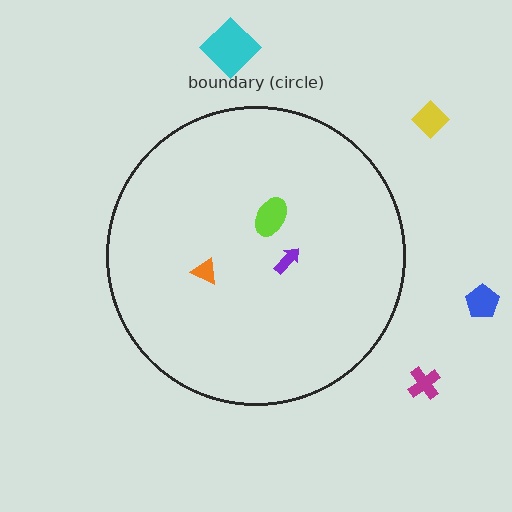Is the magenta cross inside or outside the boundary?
Outside.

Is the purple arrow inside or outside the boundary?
Inside.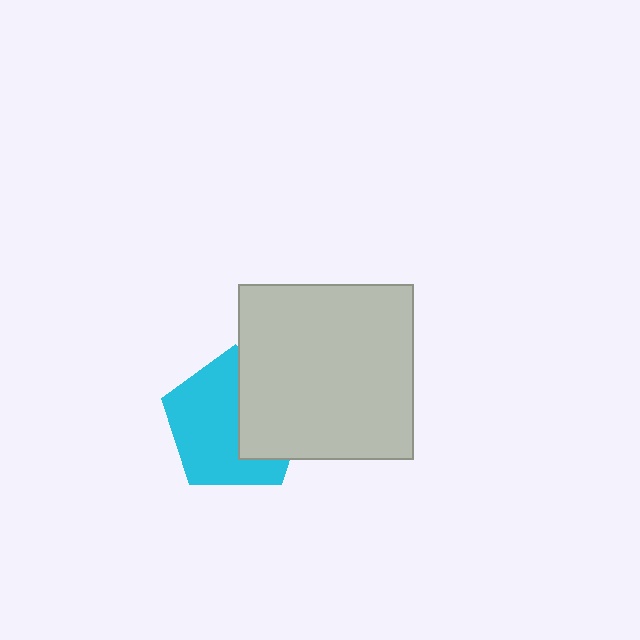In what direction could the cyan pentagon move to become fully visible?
The cyan pentagon could move left. That would shift it out from behind the light gray square entirely.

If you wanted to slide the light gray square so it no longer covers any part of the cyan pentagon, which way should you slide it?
Slide it right — that is the most direct way to separate the two shapes.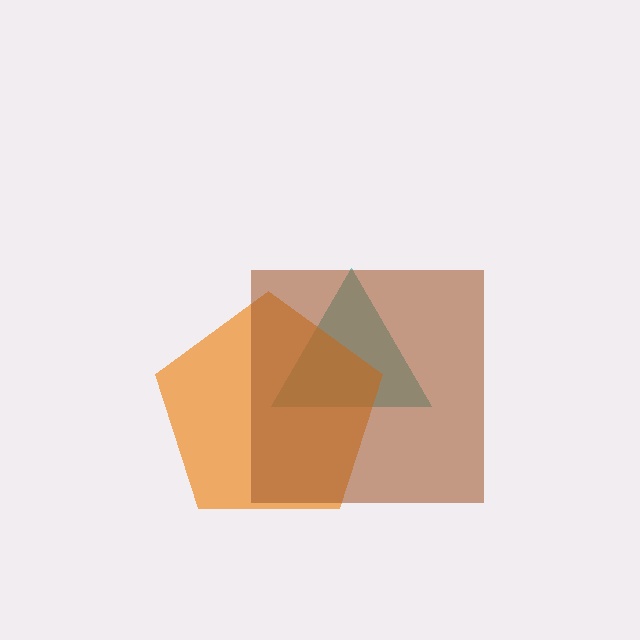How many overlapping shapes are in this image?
There are 3 overlapping shapes in the image.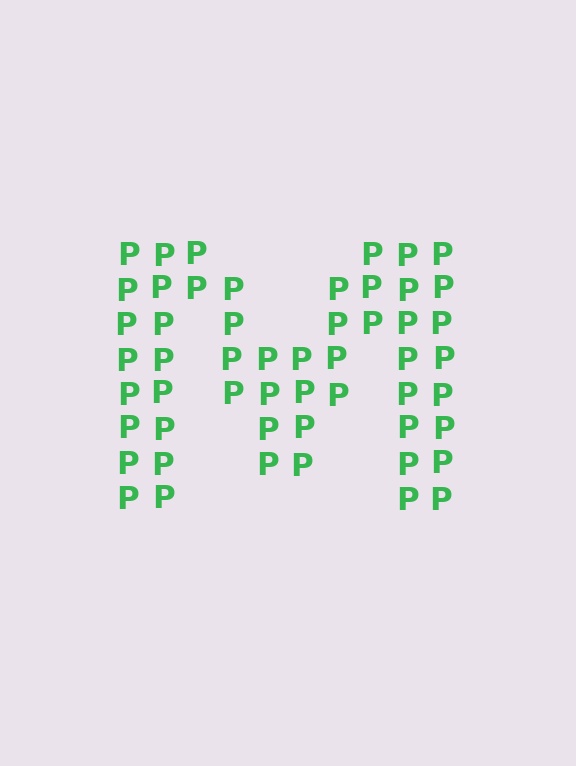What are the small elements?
The small elements are letter P's.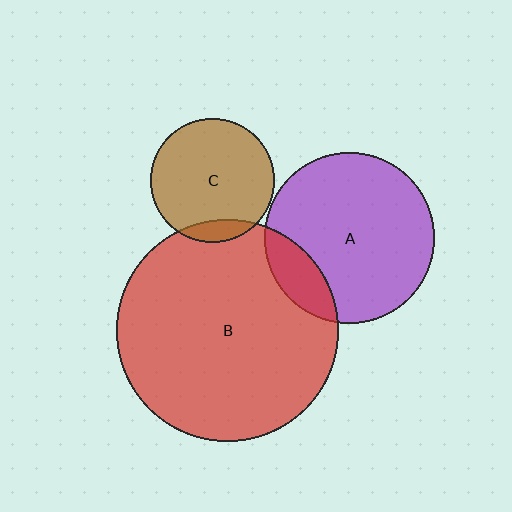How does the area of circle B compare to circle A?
Approximately 1.7 times.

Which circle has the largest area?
Circle B (red).